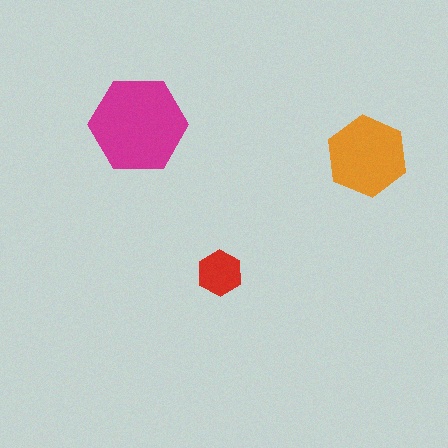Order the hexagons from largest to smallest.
the magenta one, the orange one, the red one.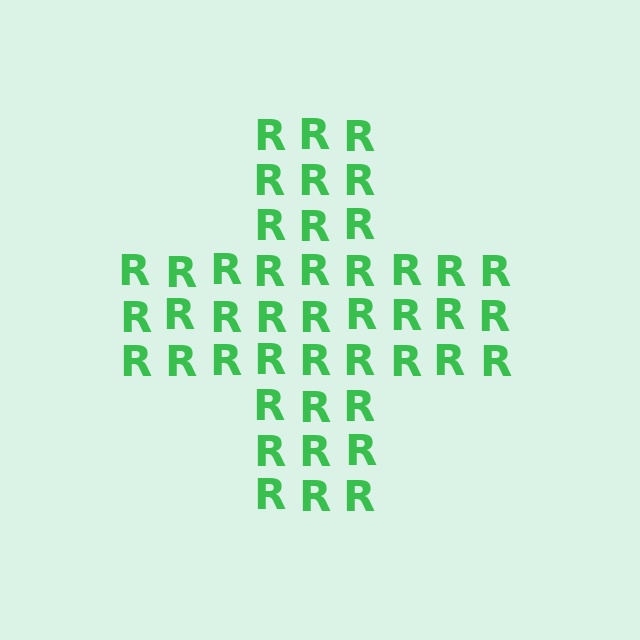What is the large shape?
The large shape is a cross.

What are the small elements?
The small elements are letter R's.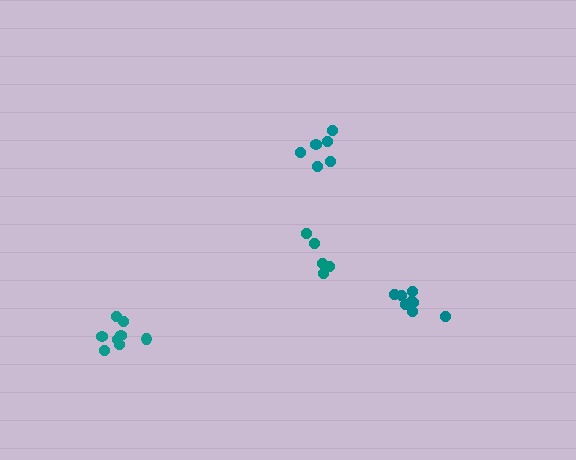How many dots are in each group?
Group 1: 8 dots, Group 2: 7 dots, Group 3: 8 dots, Group 4: 5 dots (28 total).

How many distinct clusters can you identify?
There are 4 distinct clusters.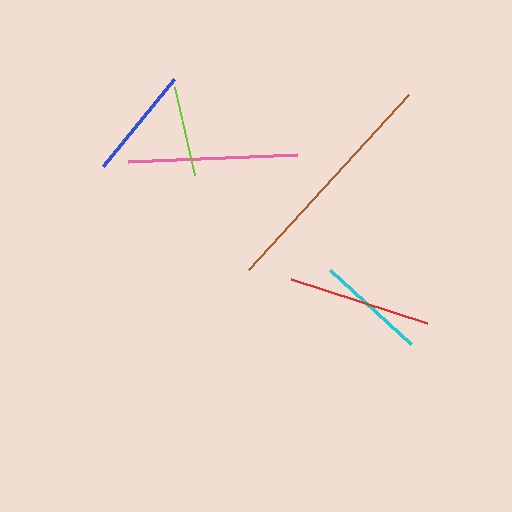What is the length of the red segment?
The red segment is approximately 143 pixels long.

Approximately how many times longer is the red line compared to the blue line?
The red line is approximately 1.3 times the length of the blue line.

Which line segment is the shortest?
The lime line is the shortest at approximately 90 pixels.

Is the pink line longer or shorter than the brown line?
The brown line is longer than the pink line.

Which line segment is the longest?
The brown line is the longest at approximately 238 pixels.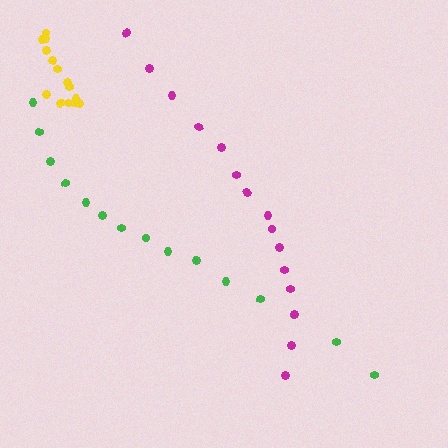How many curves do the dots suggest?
There are 3 distinct paths.